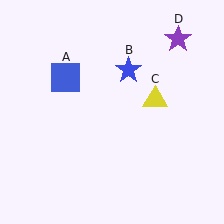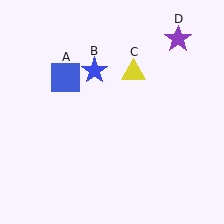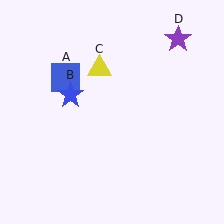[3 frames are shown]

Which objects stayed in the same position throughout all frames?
Blue square (object A) and purple star (object D) remained stationary.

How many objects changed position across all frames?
2 objects changed position: blue star (object B), yellow triangle (object C).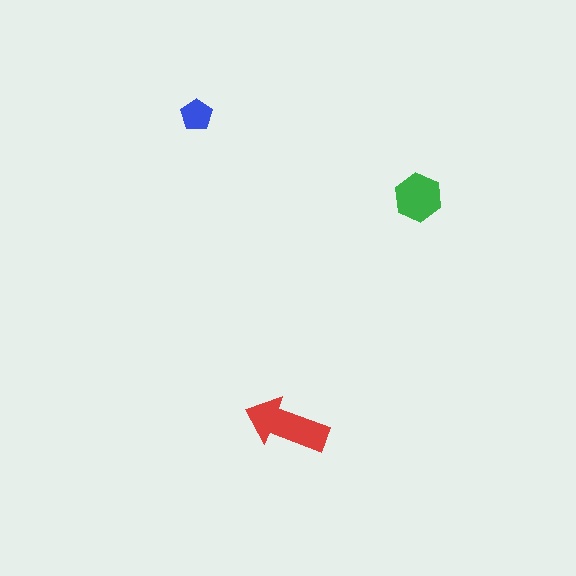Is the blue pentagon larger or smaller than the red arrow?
Smaller.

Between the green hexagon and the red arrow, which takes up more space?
The red arrow.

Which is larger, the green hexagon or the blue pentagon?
The green hexagon.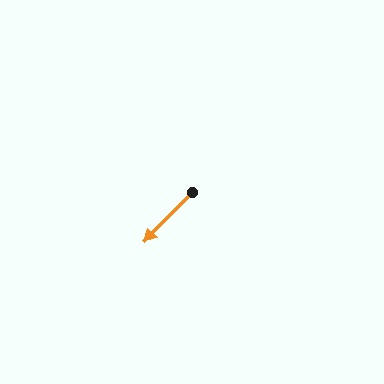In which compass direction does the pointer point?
Southwest.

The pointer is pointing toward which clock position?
Roughly 7 o'clock.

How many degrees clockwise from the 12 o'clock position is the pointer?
Approximately 224 degrees.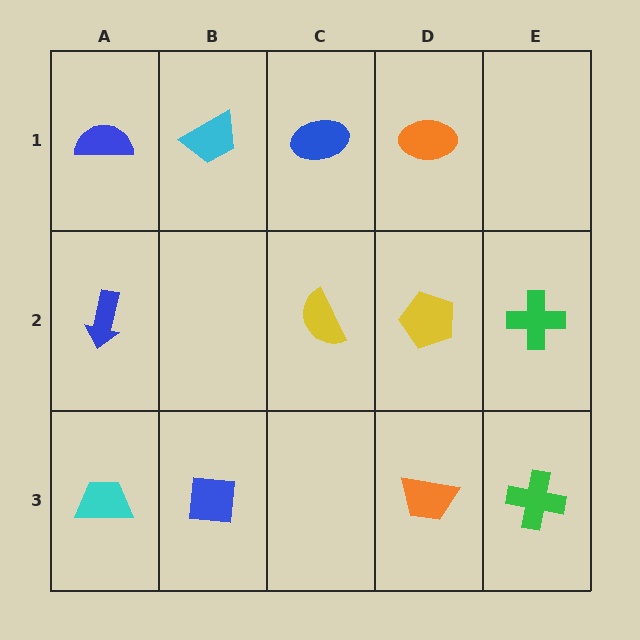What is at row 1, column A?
A blue semicircle.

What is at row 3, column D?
An orange trapezoid.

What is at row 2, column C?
A yellow semicircle.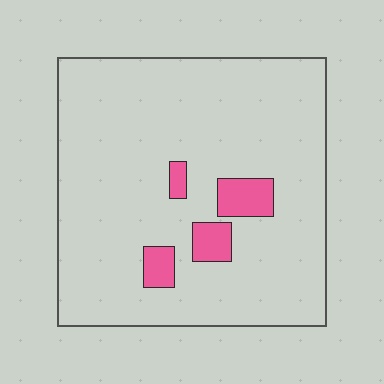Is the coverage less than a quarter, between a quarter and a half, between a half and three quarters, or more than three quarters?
Less than a quarter.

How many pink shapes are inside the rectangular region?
4.